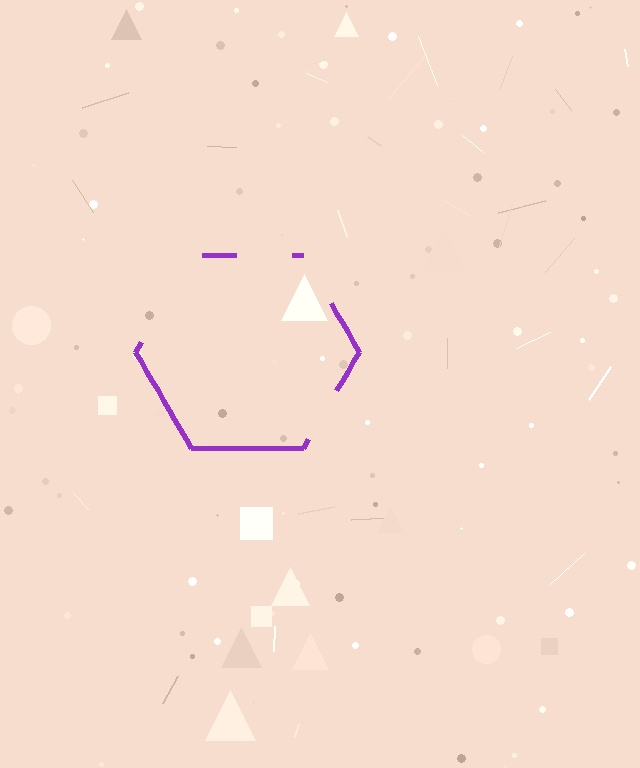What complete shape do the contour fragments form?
The contour fragments form a hexagon.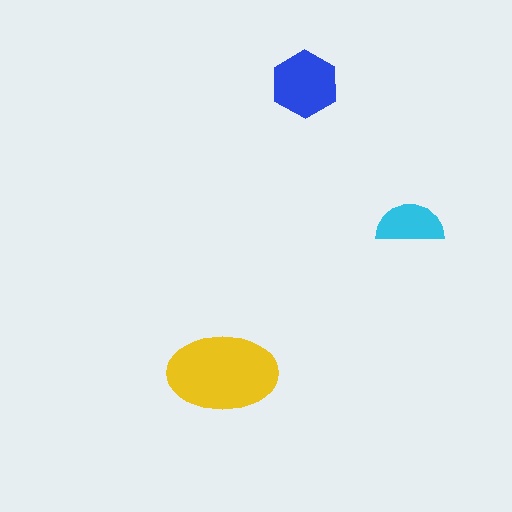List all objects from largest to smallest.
The yellow ellipse, the blue hexagon, the cyan semicircle.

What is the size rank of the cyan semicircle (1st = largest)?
3rd.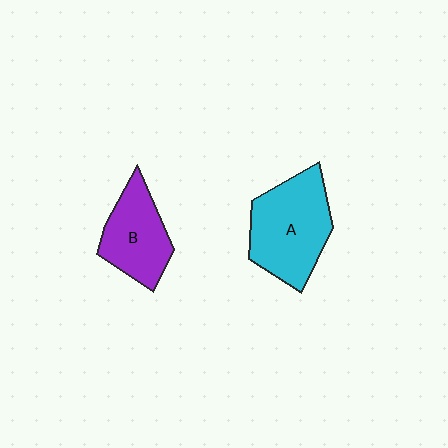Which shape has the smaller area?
Shape B (purple).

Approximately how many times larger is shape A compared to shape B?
Approximately 1.4 times.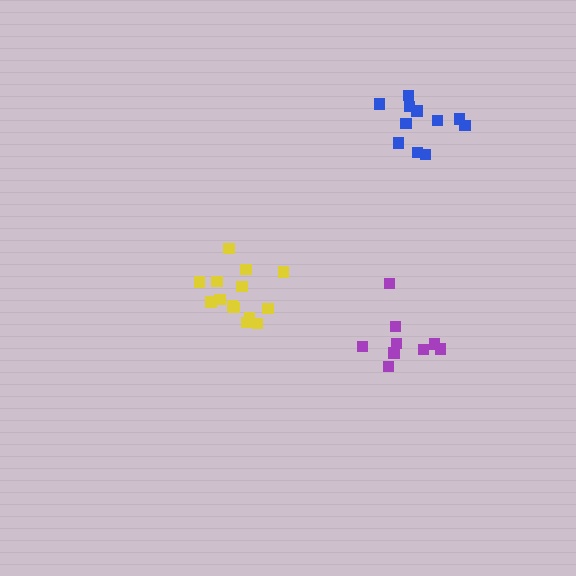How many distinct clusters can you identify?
There are 3 distinct clusters.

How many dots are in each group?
Group 1: 9 dots, Group 2: 11 dots, Group 3: 14 dots (34 total).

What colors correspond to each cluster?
The clusters are colored: purple, blue, yellow.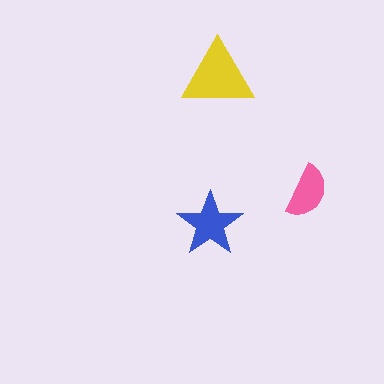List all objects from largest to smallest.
The yellow triangle, the blue star, the pink semicircle.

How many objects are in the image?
There are 3 objects in the image.